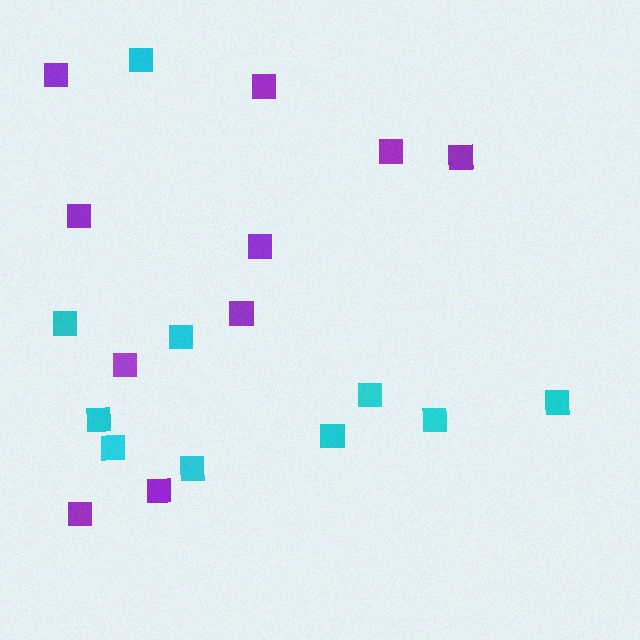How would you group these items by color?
There are 2 groups: one group of cyan squares (10) and one group of purple squares (10).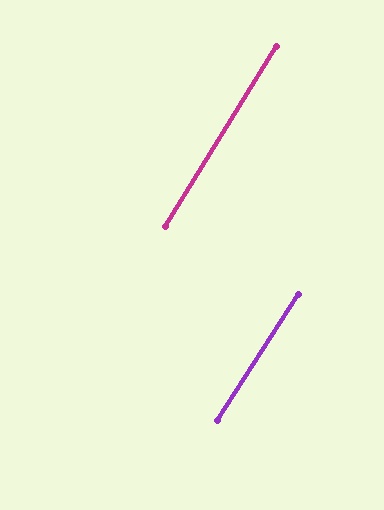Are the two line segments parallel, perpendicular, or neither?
Parallel — their directions differ by only 0.9°.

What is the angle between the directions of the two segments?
Approximately 1 degree.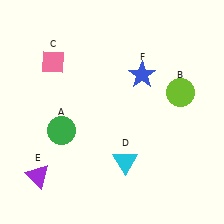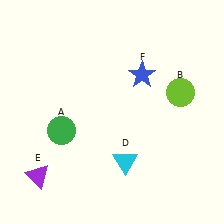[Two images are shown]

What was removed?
The pink diamond (C) was removed in Image 2.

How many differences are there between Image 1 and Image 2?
There is 1 difference between the two images.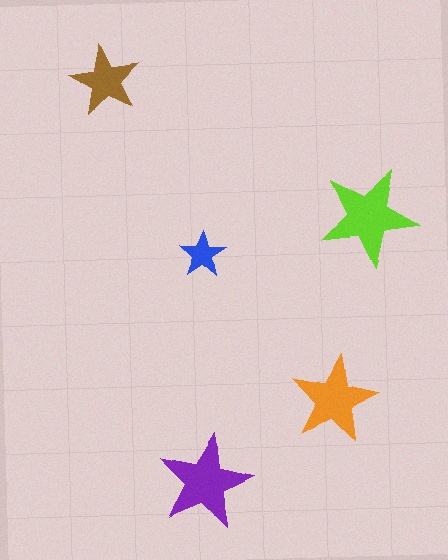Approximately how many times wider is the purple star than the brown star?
About 1.5 times wider.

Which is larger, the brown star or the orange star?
The orange one.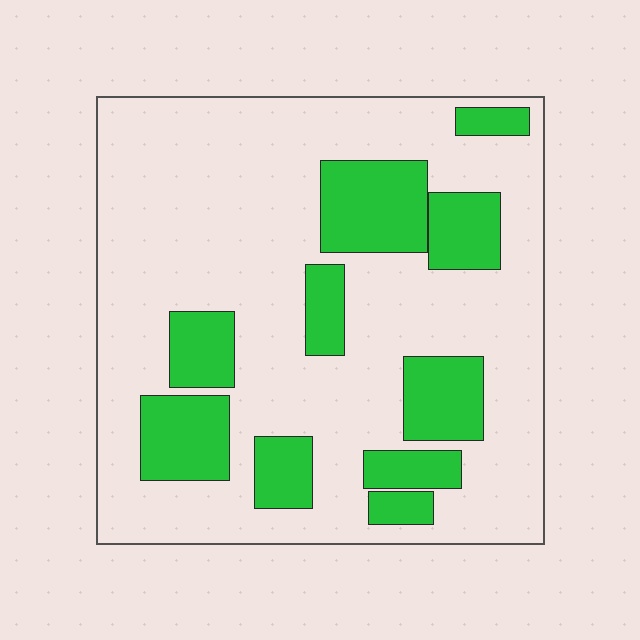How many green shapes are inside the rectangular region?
10.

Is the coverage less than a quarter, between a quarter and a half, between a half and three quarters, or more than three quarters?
Between a quarter and a half.